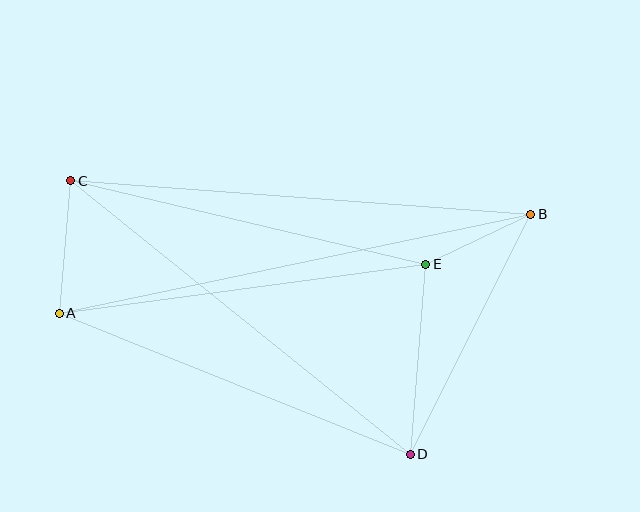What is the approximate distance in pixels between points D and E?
The distance between D and E is approximately 190 pixels.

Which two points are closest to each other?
Points B and E are closest to each other.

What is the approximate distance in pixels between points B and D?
The distance between B and D is approximately 269 pixels.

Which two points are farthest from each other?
Points A and B are farthest from each other.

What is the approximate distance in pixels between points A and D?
The distance between A and D is approximately 378 pixels.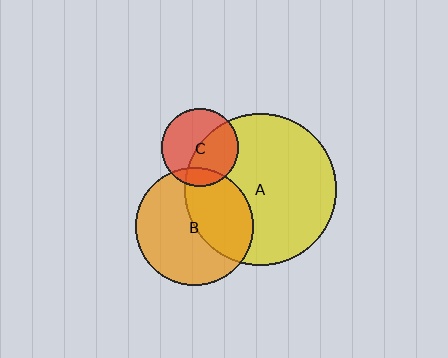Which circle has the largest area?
Circle A (yellow).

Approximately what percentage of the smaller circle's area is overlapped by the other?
Approximately 15%.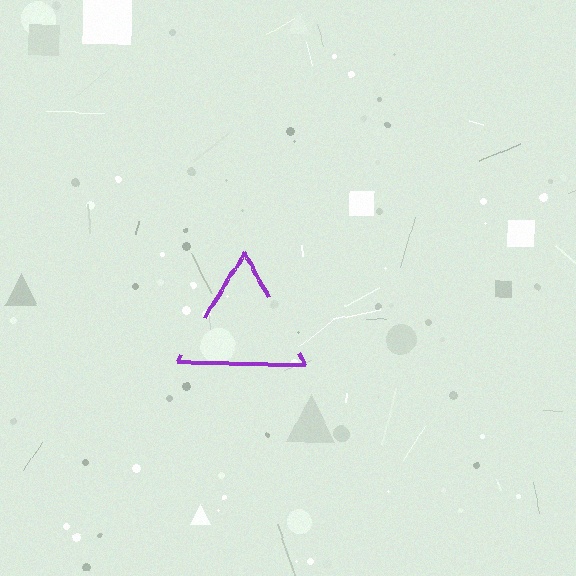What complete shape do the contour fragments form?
The contour fragments form a triangle.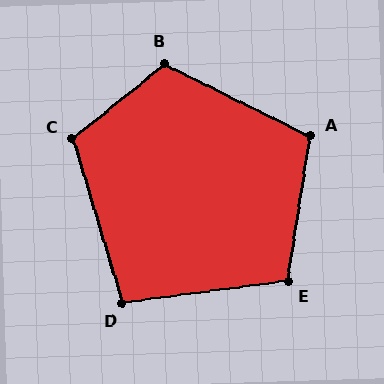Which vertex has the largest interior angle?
B, at approximately 115 degrees.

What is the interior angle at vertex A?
Approximately 108 degrees (obtuse).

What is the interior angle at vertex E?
Approximately 106 degrees (obtuse).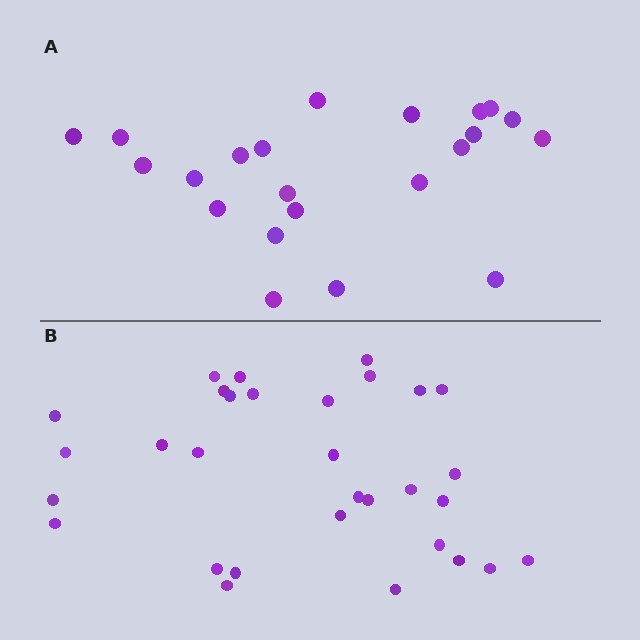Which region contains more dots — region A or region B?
Region B (the bottom region) has more dots.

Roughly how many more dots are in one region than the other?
Region B has roughly 8 or so more dots than region A.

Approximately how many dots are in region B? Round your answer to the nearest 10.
About 30 dots. (The exact count is 31, which rounds to 30.)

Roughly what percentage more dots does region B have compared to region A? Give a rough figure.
About 40% more.